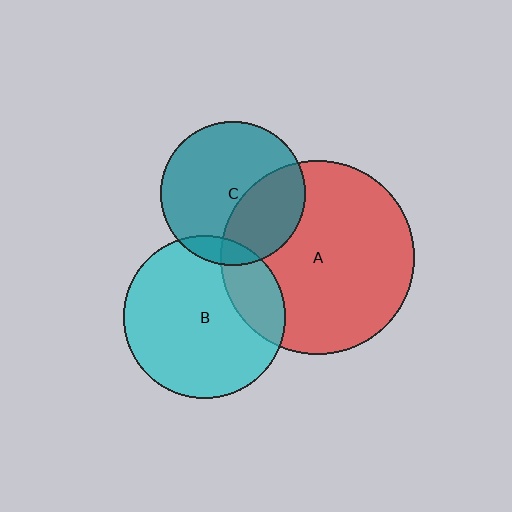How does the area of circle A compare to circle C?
Approximately 1.8 times.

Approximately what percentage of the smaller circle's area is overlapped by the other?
Approximately 10%.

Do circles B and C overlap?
Yes.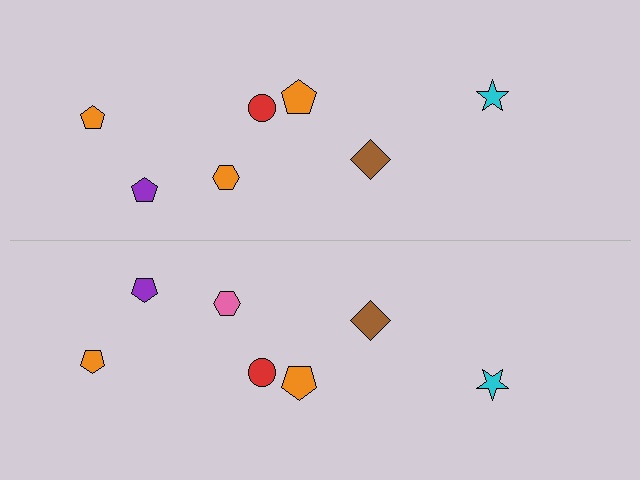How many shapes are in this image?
There are 14 shapes in this image.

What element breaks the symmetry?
The pink hexagon on the bottom side breaks the symmetry — its mirror counterpart is orange.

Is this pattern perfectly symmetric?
No, the pattern is not perfectly symmetric. The pink hexagon on the bottom side breaks the symmetry — its mirror counterpart is orange.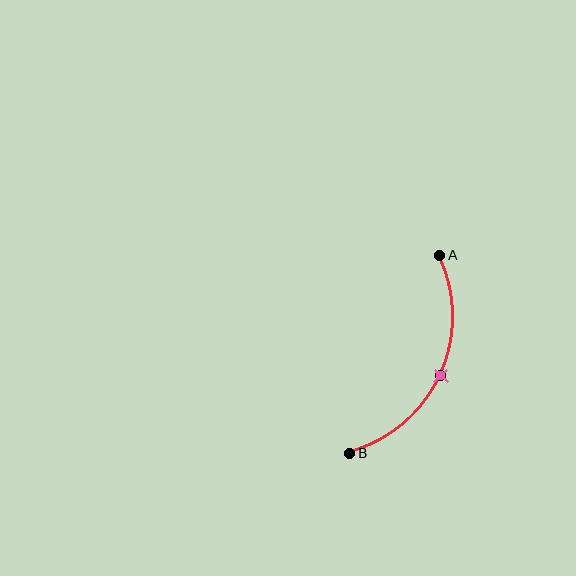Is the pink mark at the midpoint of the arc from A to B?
Yes. The pink mark lies on the arc at equal arc-length from both A and B — it is the arc midpoint.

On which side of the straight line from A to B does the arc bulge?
The arc bulges to the right of the straight line connecting A and B.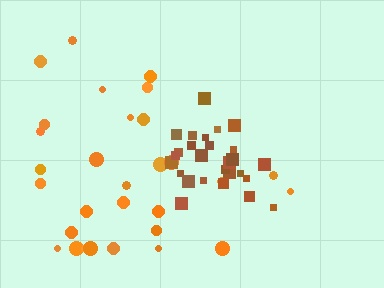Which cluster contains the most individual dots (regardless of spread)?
Orange (31).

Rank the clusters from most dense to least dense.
brown, orange.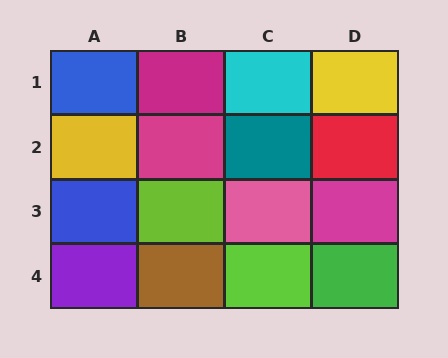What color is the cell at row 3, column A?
Blue.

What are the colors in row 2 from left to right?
Yellow, magenta, teal, red.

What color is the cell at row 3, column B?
Lime.